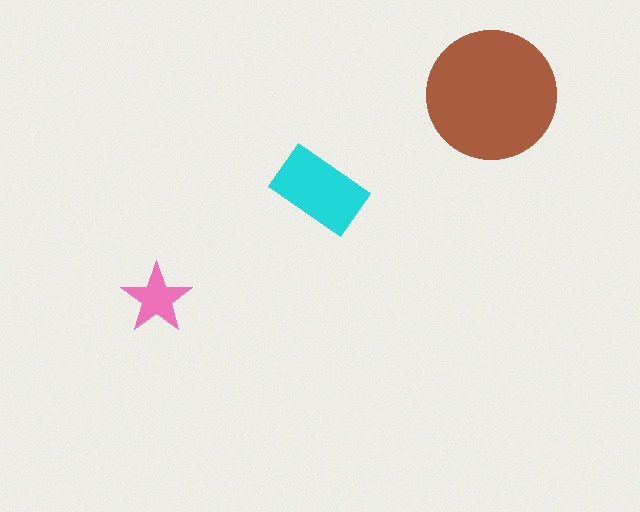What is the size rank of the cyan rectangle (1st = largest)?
2nd.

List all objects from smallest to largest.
The pink star, the cyan rectangle, the brown circle.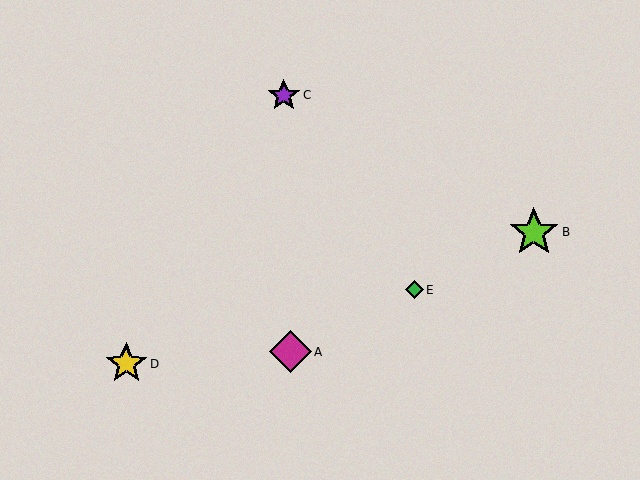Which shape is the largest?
The lime star (labeled B) is the largest.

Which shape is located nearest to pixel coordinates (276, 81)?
The purple star (labeled C) at (284, 95) is nearest to that location.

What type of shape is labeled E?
Shape E is a green diamond.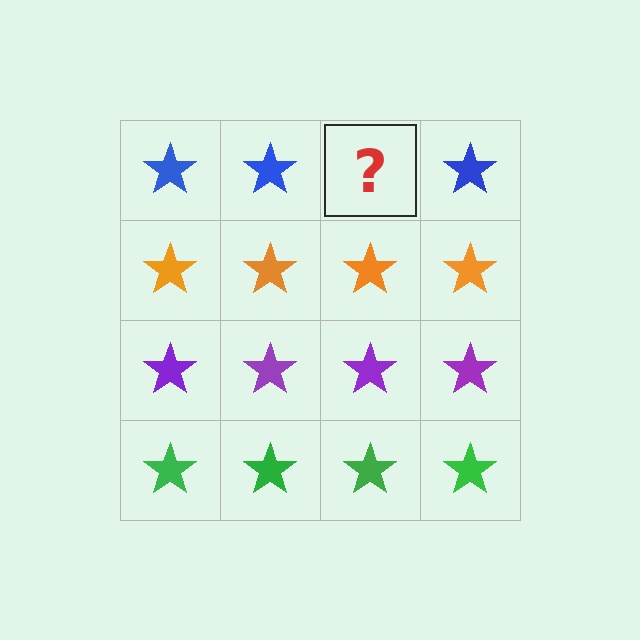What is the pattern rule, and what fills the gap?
The rule is that each row has a consistent color. The gap should be filled with a blue star.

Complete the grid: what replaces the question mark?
The question mark should be replaced with a blue star.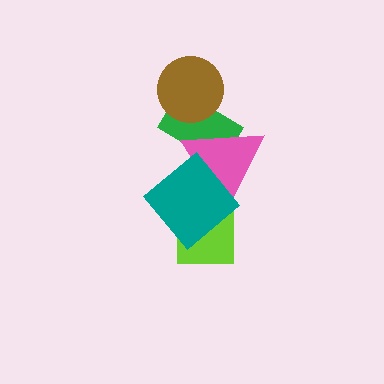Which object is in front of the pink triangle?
The teal diamond is in front of the pink triangle.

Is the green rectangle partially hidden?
Yes, it is partially covered by another shape.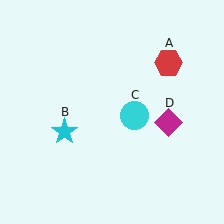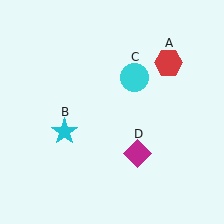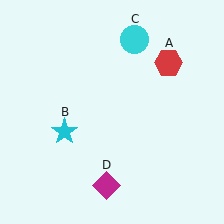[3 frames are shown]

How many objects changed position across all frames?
2 objects changed position: cyan circle (object C), magenta diamond (object D).